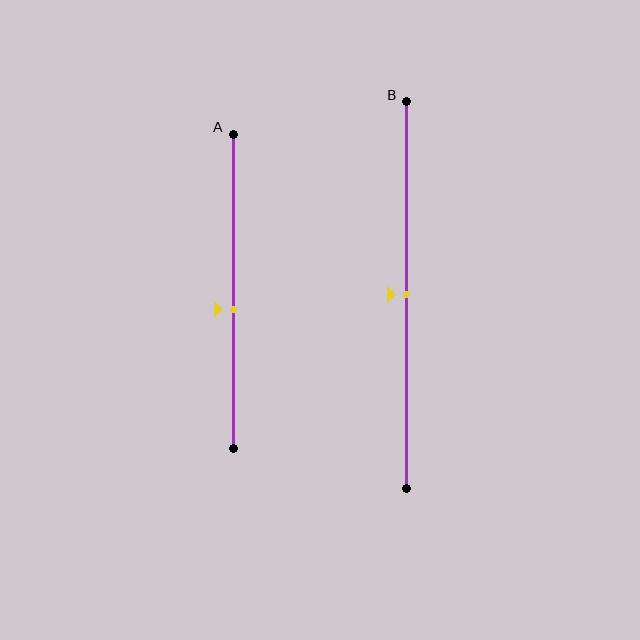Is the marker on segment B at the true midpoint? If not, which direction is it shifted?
Yes, the marker on segment B is at the true midpoint.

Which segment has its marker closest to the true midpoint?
Segment B has its marker closest to the true midpoint.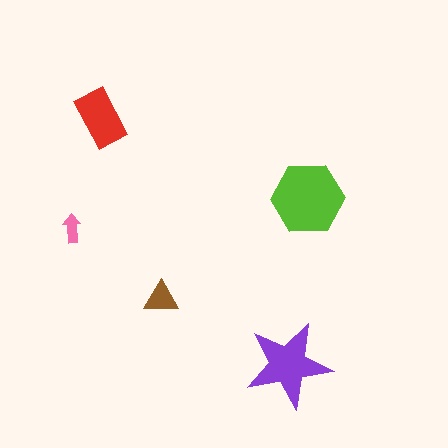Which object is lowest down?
The purple star is bottommost.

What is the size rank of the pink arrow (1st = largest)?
5th.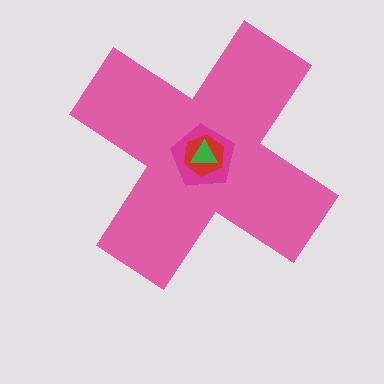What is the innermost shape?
The green triangle.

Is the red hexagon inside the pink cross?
Yes.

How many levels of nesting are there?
4.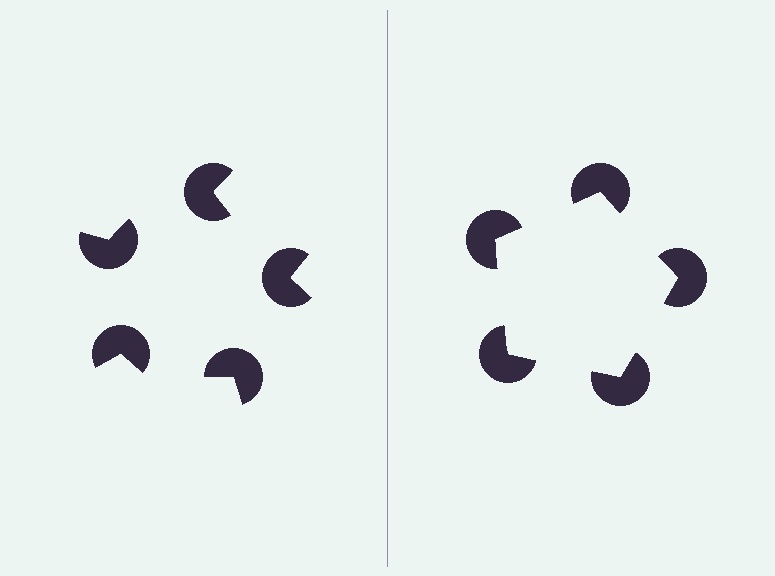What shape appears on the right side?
An illusory pentagon.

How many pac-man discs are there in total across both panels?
10 — 5 on each side.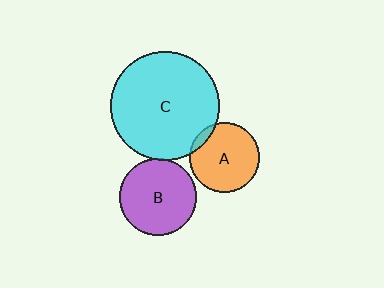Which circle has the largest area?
Circle C (cyan).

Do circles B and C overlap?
Yes.